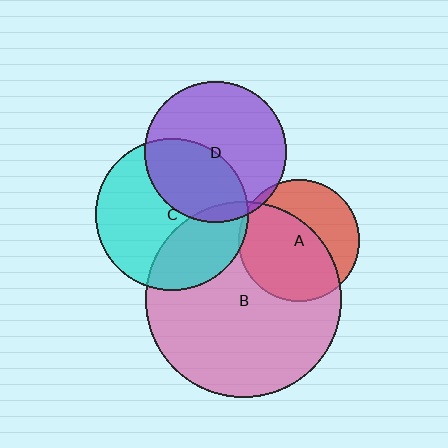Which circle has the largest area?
Circle B (pink).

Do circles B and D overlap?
Yes.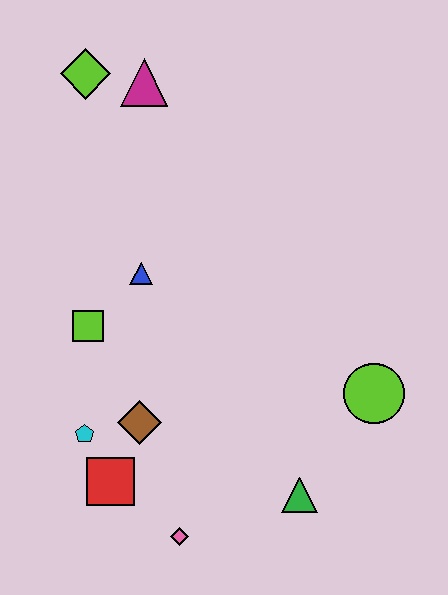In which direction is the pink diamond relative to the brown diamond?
The pink diamond is below the brown diamond.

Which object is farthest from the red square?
The lime diamond is farthest from the red square.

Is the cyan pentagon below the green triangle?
No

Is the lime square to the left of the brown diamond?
Yes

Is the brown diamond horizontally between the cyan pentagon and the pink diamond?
Yes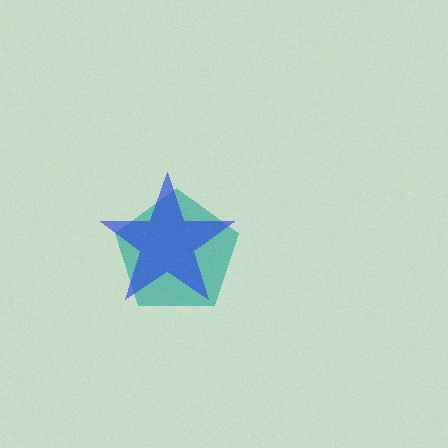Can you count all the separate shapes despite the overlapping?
Yes, there are 2 separate shapes.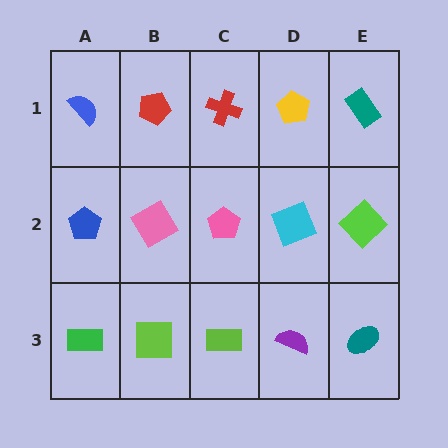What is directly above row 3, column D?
A cyan square.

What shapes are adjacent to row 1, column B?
A pink diamond (row 2, column B), a blue semicircle (row 1, column A), a red cross (row 1, column C).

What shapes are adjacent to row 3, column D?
A cyan square (row 2, column D), a lime rectangle (row 3, column C), a teal ellipse (row 3, column E).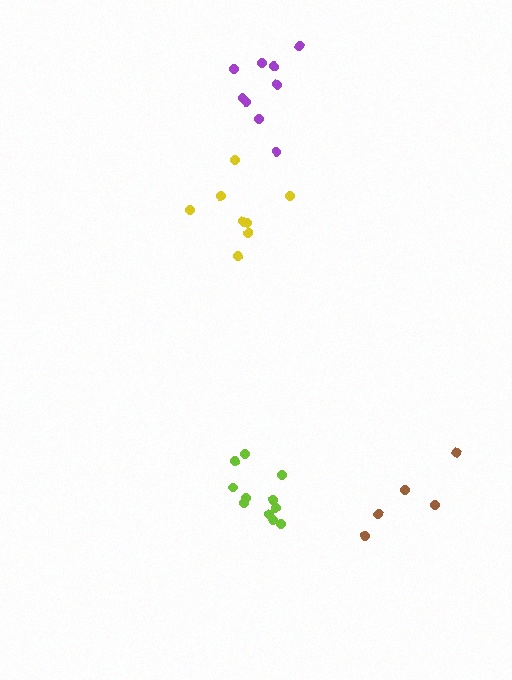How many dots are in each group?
Group 1: 5 dots, Group 2: 9 dots, Group 3: 11 dots, Group 4: 8 dots (33 total).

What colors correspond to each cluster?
The clusters are colored: brown, purple, lime, yellow.